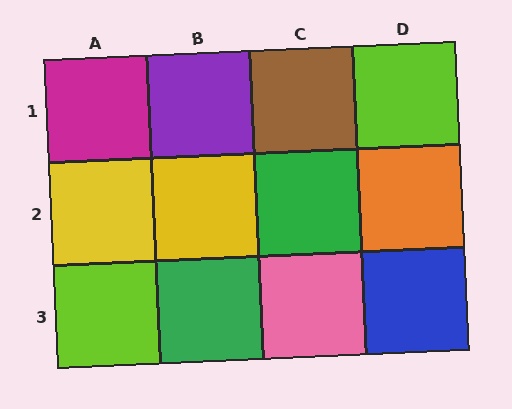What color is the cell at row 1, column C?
Brown.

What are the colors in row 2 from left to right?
Yellow, yellow, green, orange.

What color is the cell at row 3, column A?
Lime.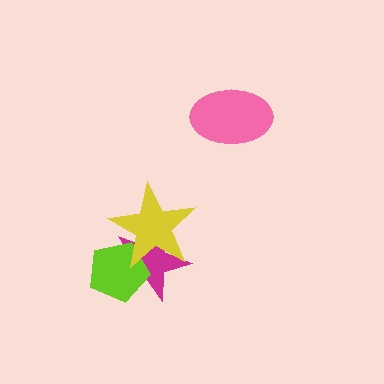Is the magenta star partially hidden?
Yes, it is partially covered by another shape.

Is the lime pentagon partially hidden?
Yes, it is partially covered by another shape.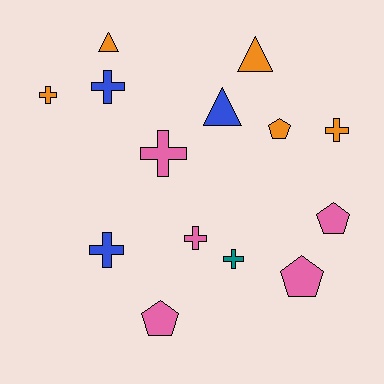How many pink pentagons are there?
There are 3 pink pentagons.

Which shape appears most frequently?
Cross, with 7 objects.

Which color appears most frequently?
Pink, with 5 objects.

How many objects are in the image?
There are 14 objects.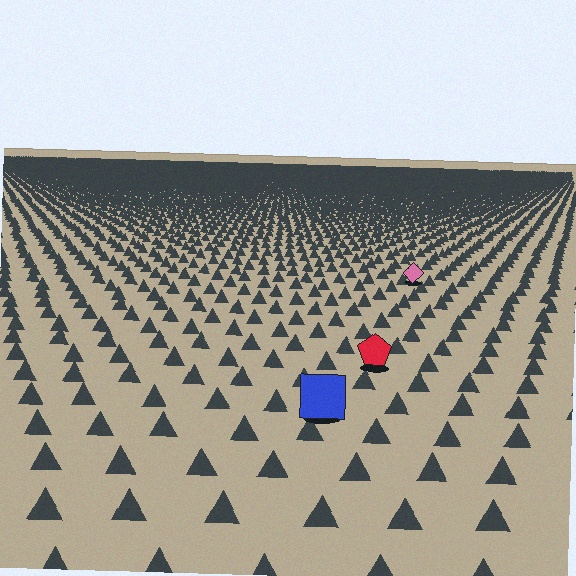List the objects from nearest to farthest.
From nearest to farthest: the blue square, the red pentagon, the pink diamond.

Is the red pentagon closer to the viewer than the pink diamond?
Yes. The red pentagon is closer — you can tell from the texture gradient: the ground texture is coarser near it.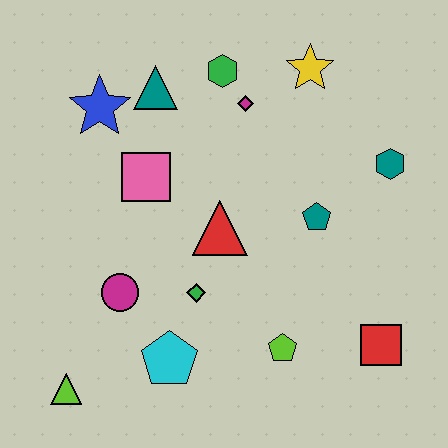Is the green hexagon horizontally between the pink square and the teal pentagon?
Yes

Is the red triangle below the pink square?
Yes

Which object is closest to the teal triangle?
The blue star is closest to the teal triangle.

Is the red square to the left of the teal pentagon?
No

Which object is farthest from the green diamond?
The yellow star is farthest from the green diamond.